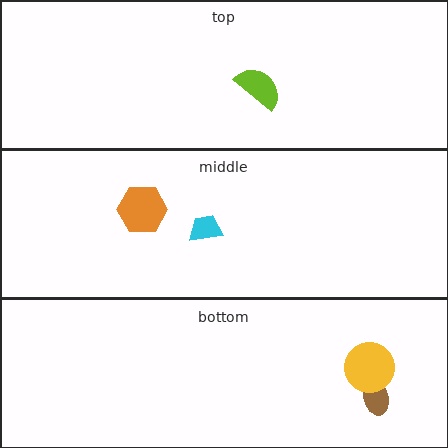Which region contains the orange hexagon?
The middle region.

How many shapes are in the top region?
1.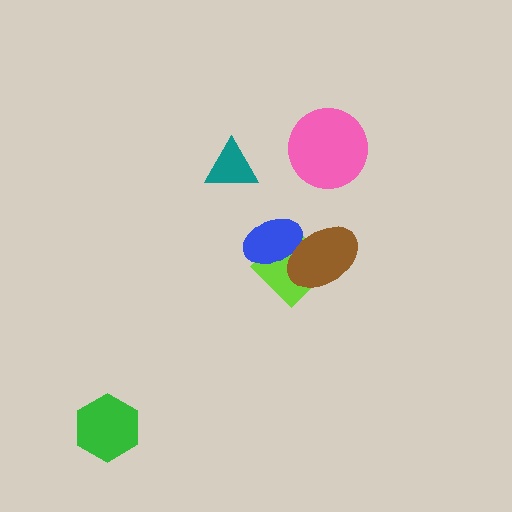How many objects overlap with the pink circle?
0 objects overlap with the pink circle.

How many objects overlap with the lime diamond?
2 objects overlap with the lime diamond.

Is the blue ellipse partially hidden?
Yes, it is partially covered by another shape.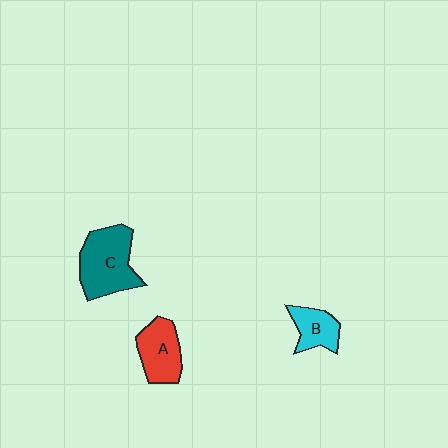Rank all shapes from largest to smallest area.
From largest to smallest: C (teal), A (red), B (cyan).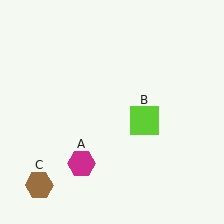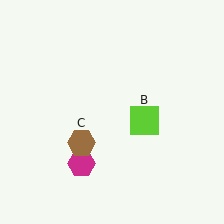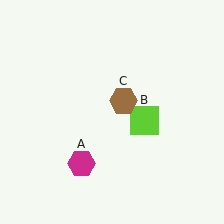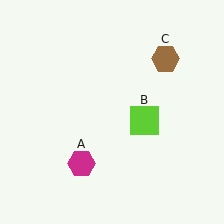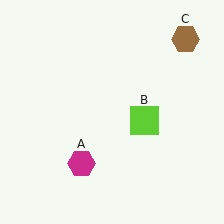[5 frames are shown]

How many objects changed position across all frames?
1 object changed position: brown hexagon (object C).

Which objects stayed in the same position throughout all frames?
Magenta hexagon (object A) and lime square (object B) remained stationary.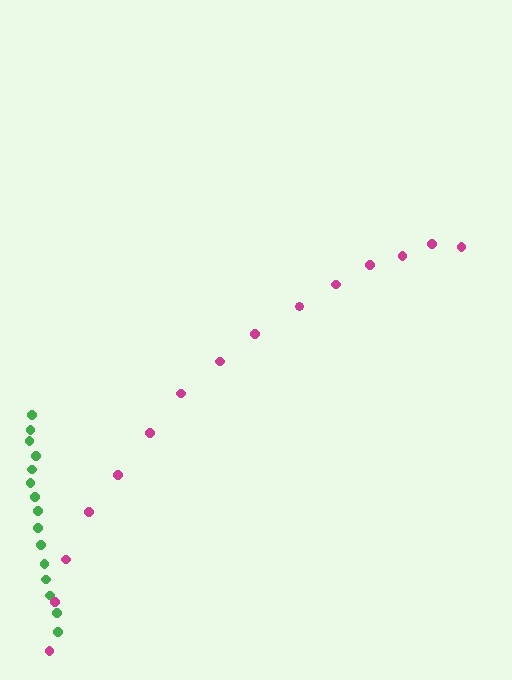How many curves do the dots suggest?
There are 2 distinct paths.